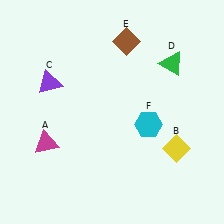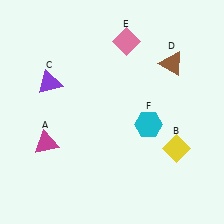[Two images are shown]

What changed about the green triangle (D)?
In Image 1, D is green. In Image 2, it changed to brown.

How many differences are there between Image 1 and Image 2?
There are 2 differences between the two images.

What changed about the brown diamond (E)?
In Image 1, E is brown. In Image 2, it changed to pink.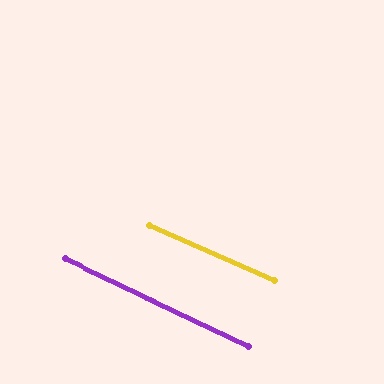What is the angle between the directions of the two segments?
Approximately 2 degrees.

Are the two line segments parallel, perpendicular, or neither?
Parallel — their directions differ by only 1.5°.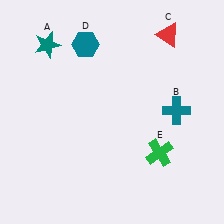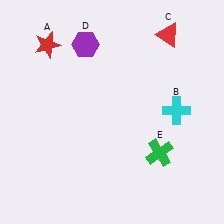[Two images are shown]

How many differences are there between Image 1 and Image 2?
There are 3 differences between the two images.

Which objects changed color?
A changed from teal to red. B changed from teal to cyan. D changed from teal to purple.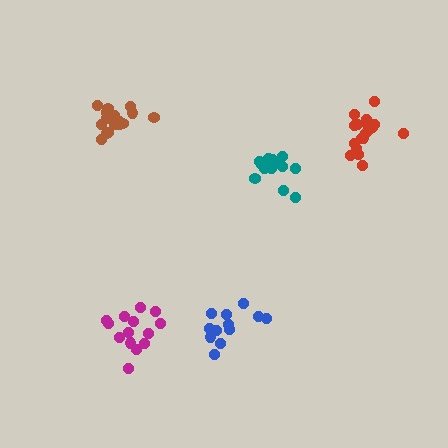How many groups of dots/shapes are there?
There are 5 groups.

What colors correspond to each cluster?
The clusters are colored: teal, red, magenta, blue, brown.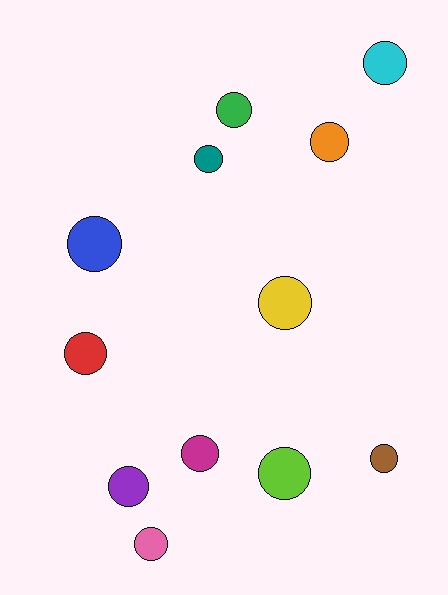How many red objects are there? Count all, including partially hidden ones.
There is 1 red object.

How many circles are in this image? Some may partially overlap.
There are 12 circles.